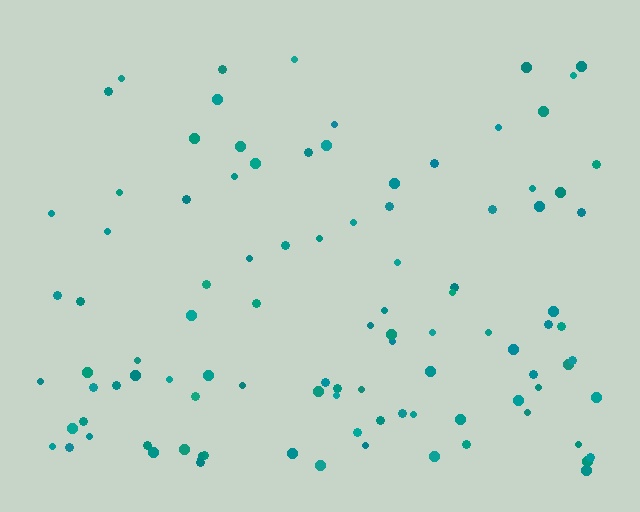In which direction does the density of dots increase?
From top to bottom, with the bottom side densest.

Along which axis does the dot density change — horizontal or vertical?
Vertical.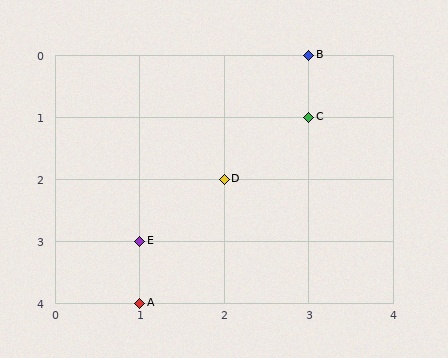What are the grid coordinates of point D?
Point D is at grid coordinates (2, 2).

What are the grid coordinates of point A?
Point A is at grid coordinates (1, 4).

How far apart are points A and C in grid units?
Points A and C are 2 columns and 3 rows apart (about 3.6 grid units diagonally).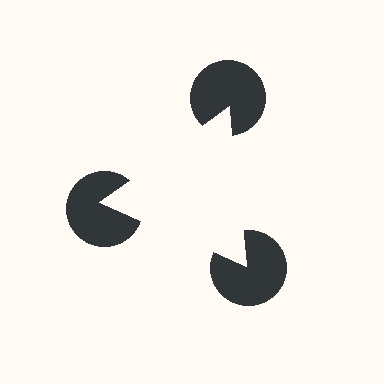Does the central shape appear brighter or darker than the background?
It typically appears slightly brighter than the background, even though no actual brightness change is drawn.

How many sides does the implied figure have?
3 sides.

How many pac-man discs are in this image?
There are 3 — one at each vertex of the illusory triangle.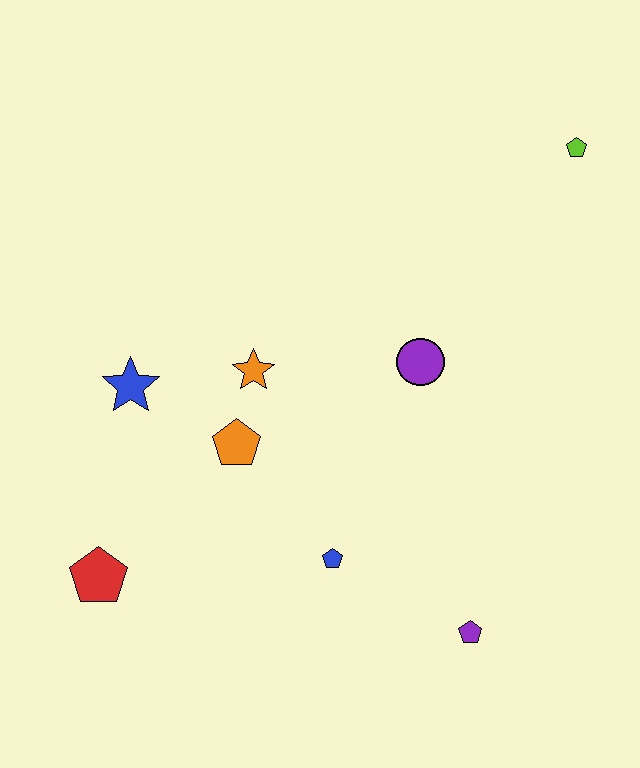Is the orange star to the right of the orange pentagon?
Yes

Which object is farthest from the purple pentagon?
The lime pentagon is farthest from the purple pentagon.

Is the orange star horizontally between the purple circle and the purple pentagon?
No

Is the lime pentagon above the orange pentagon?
Yes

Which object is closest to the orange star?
The orange pentagon is closest to the orange star.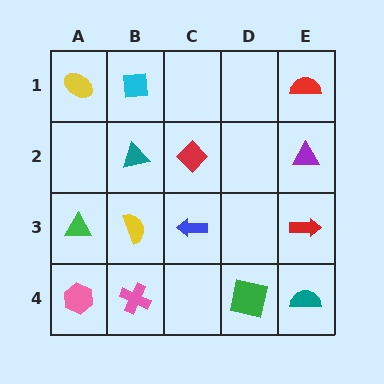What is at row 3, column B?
A yellow semicircle.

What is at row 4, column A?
A pink hexagon.